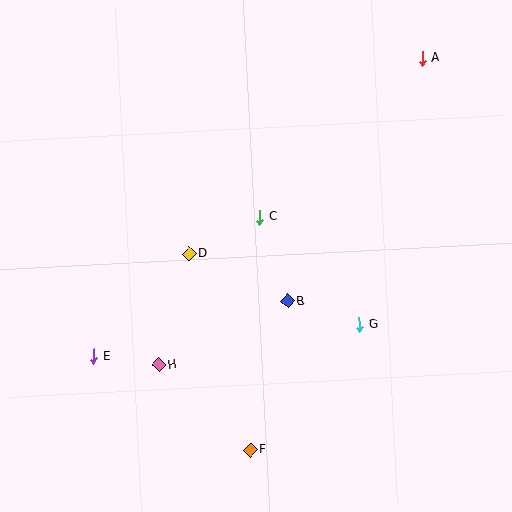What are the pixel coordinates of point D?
Point D is at (189, 254).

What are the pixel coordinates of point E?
Point E is at (94, 356).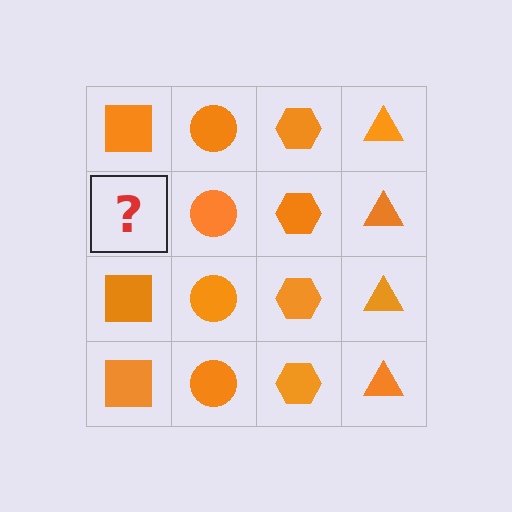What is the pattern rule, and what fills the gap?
The rule is that each column has a consistent shape. The gap should be filled with an orange square.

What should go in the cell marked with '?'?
The missing cell should contain an orange square.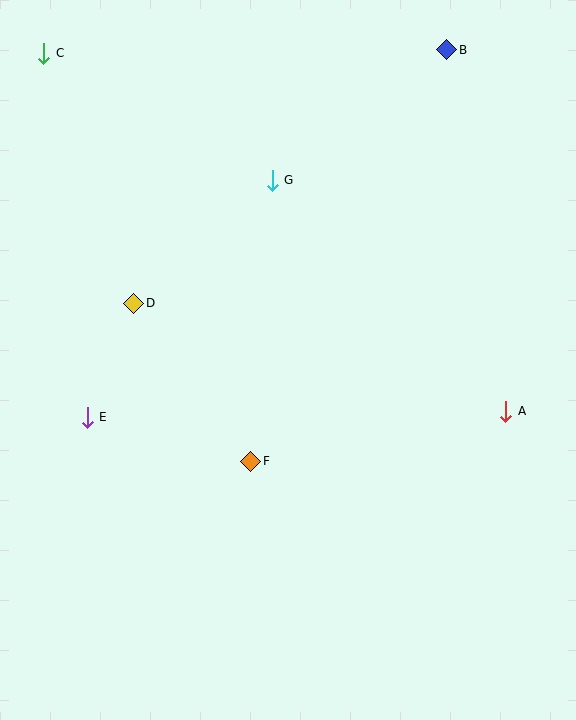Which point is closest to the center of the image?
Point F at (251, 461) is closest to the center.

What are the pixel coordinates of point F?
Point F is at (251, 461).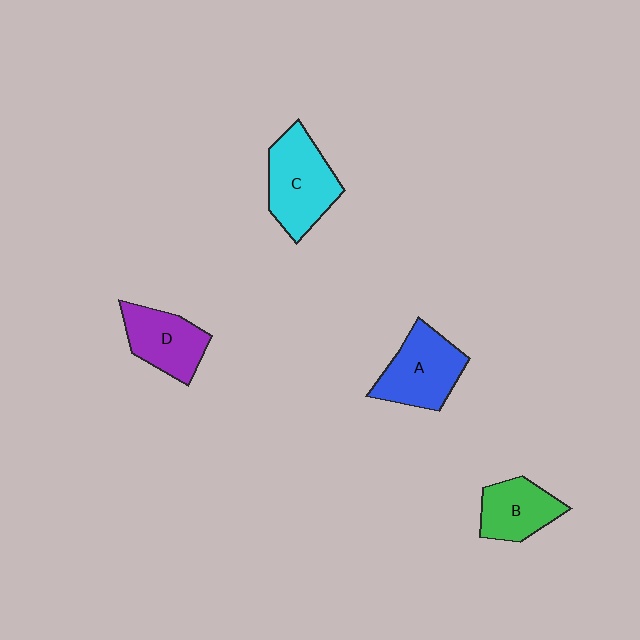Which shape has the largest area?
Shape C (cyan).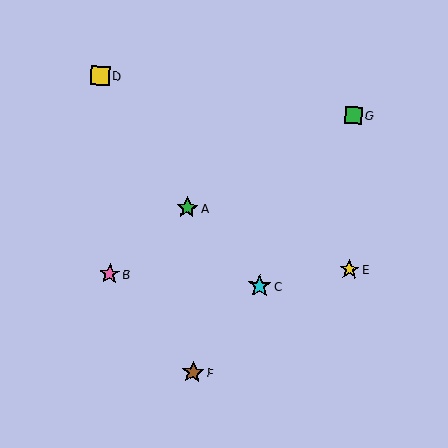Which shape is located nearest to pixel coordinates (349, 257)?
The yellow star (labeled E) at (349, 269) is nearest to that location.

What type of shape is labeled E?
Shape E is a yellow star.